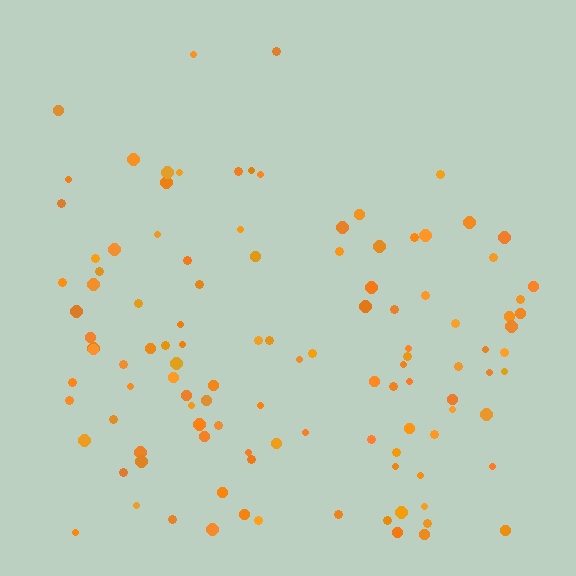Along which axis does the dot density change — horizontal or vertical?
Vertical.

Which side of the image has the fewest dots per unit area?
The top.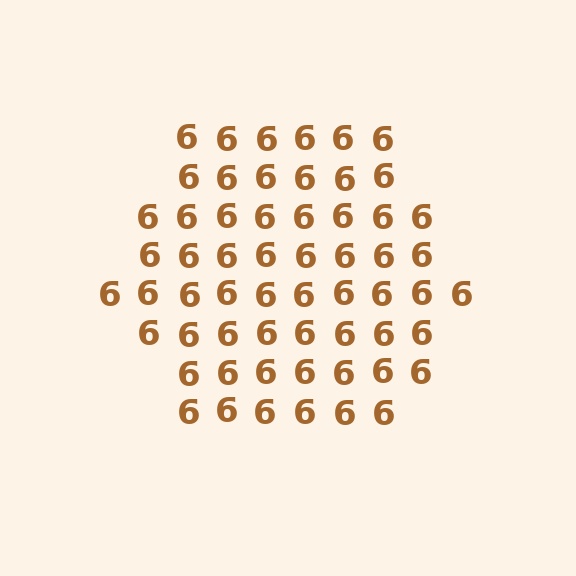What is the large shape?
The large shape is a hexagon.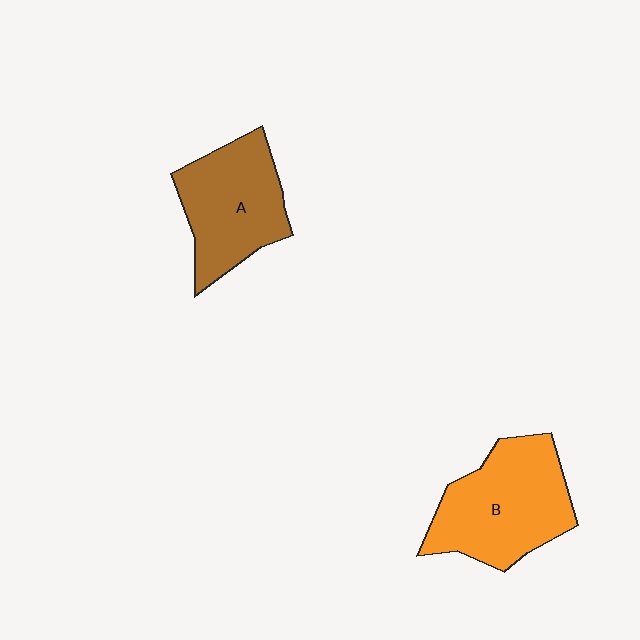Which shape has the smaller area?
Shape A (brown).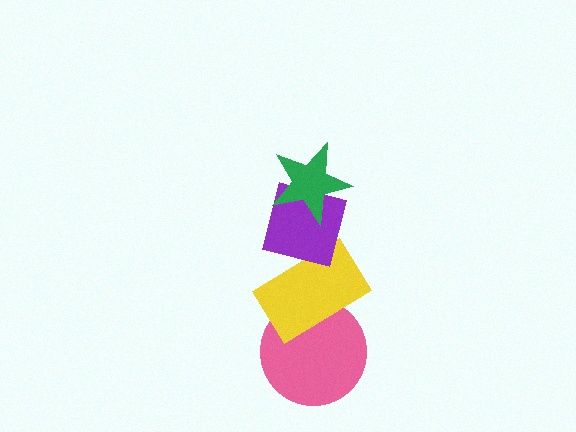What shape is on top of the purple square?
The green star is on top of the purple square.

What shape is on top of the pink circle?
The yellow rectangle is on top of the pink circle.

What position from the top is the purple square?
The purple square is 2nd from the top.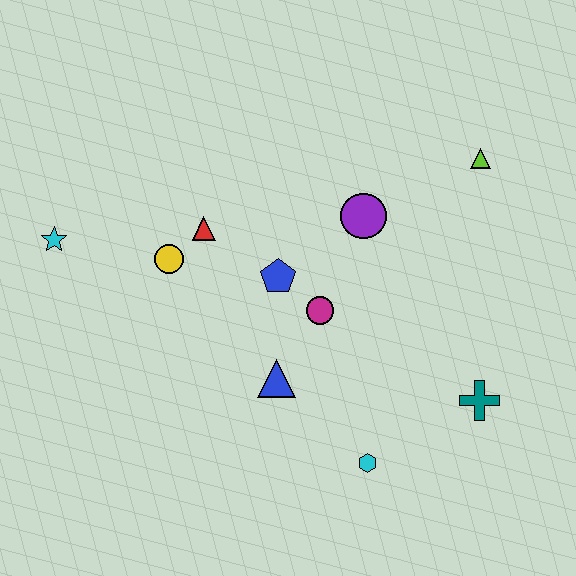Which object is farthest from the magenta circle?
The cyan star is farthest from the magenta circle.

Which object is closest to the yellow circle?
The red triangle is closest to the yellow circle.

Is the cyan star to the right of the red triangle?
No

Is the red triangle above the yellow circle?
Yes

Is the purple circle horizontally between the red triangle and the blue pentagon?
No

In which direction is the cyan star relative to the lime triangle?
The cyan star is to the left of the lime triangle.